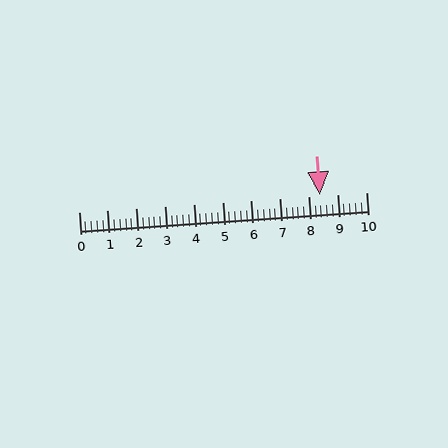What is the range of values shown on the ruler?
The ruler shows values from 0 to 10.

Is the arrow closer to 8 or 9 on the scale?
The arrow is closer to 8.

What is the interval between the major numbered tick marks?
The major tick marks are spaced 1 units apart.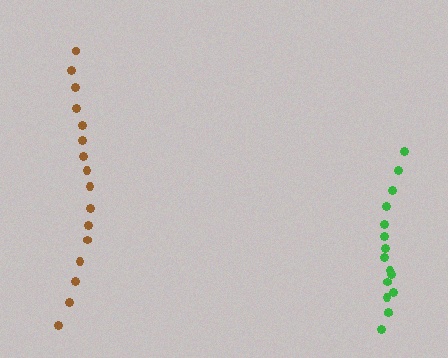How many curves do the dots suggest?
There are 2 distinct paths.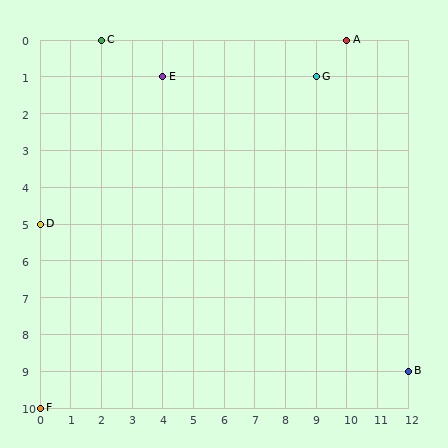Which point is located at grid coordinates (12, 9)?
Point B is at (12, 9).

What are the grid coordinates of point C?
Point C is at grid coordinates (2, 0).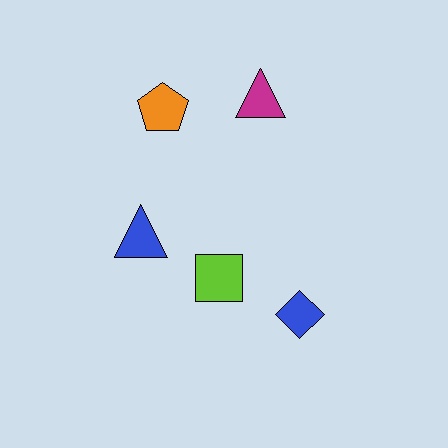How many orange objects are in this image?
There is 1 orange object.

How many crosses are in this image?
There are no crosses.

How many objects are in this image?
There are 5 objects.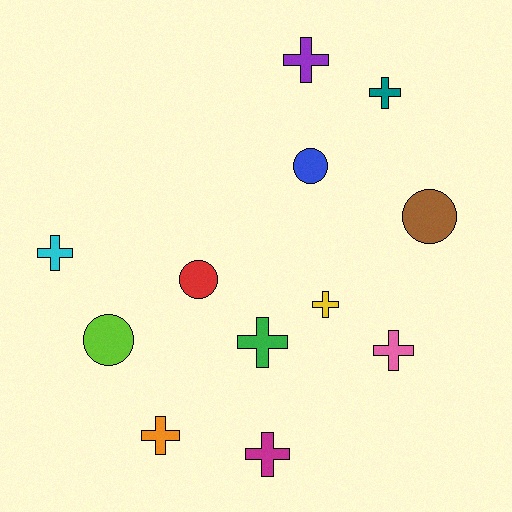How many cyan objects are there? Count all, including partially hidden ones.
There is 1 cyan object.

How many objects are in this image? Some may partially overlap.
There are 12 objects.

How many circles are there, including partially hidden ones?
There are 4 circles.